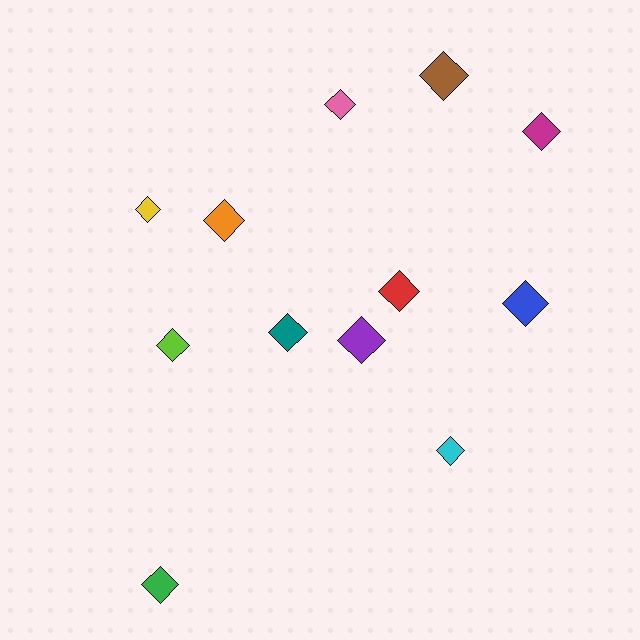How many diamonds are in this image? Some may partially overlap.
There are 12 diamonds.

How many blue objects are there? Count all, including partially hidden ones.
There is 1 blue object.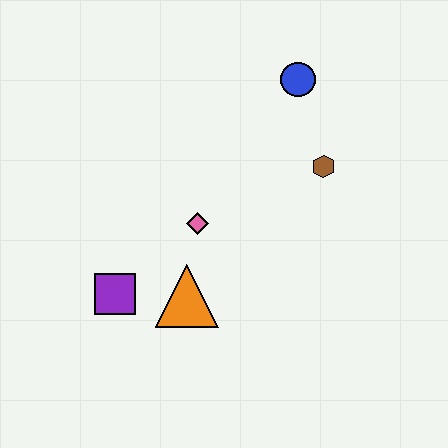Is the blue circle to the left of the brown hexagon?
Yes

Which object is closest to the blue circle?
The brown hexagon is closest to the blue circle.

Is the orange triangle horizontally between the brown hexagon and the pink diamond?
No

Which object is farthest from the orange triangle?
The blue circle is farthest from the orange triangle.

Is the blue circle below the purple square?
No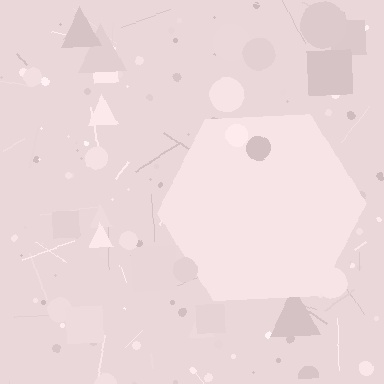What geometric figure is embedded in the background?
A hexagon is embedded in the background.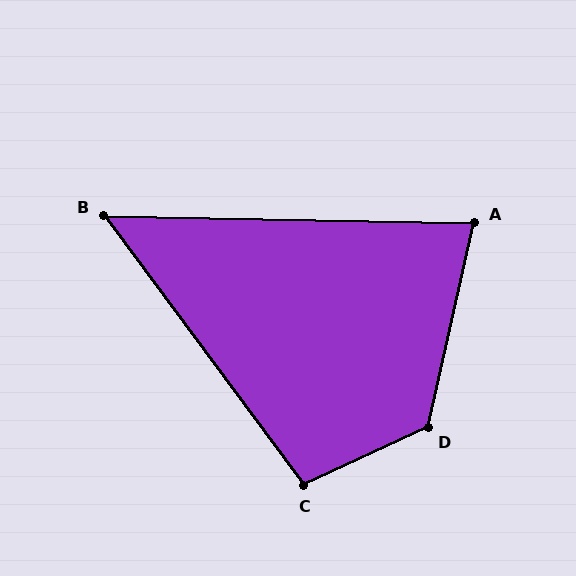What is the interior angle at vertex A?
Approximately 78 degrees (acute).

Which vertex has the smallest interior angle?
B, at approximately 53 degrees.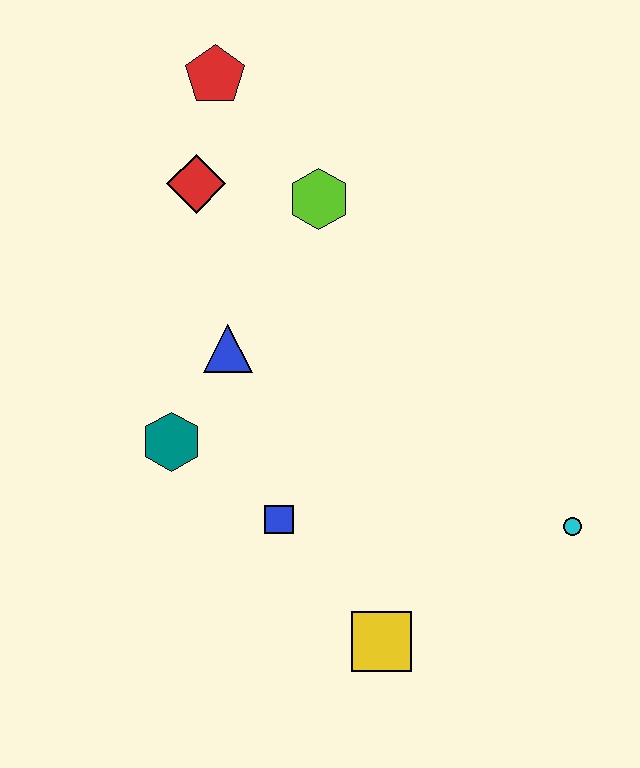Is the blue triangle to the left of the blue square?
Yes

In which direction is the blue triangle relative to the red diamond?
The blue triangle is below the red diamond.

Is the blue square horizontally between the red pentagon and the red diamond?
No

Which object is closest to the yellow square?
The blue square is closest to the yellow square.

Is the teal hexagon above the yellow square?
Yes